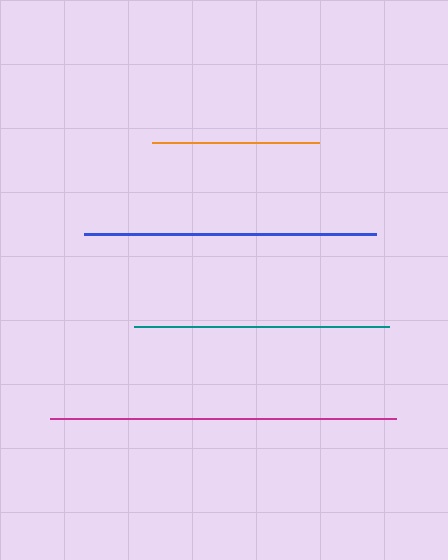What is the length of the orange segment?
The orange segment is approximately 167 pixels long.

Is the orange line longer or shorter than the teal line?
The teal line is longer than the orange line.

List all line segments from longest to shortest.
From longest to shortest: magenta, blue, teal, orange.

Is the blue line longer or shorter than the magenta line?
The magenta line is longer than the blue line.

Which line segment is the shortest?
The orange line is the shortest at approximately 167 pixels.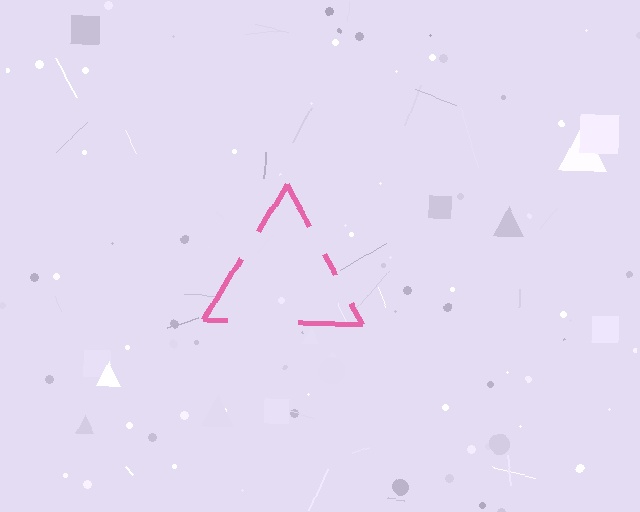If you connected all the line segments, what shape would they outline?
They would outline a triangle.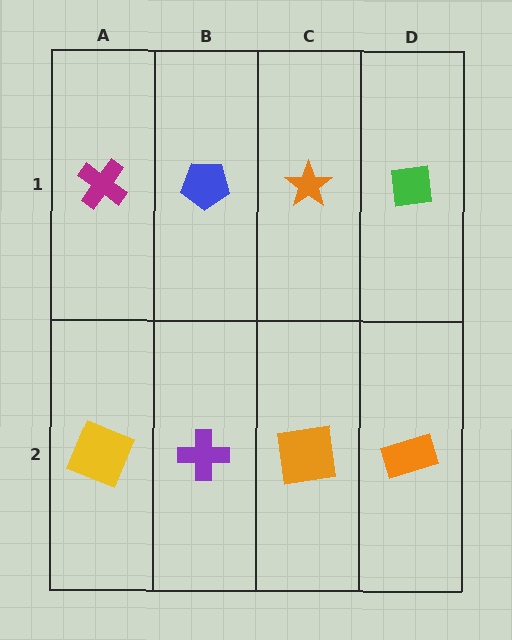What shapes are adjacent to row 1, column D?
An orange rectangle (row 2, column D), an orange star (row 1, column C).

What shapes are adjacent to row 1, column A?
A yellow square (row 2, column A), a blue pentagon (row 1, column B).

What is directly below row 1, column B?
A purple cross.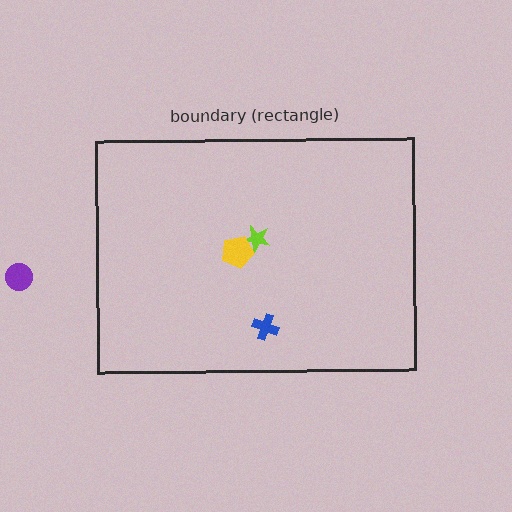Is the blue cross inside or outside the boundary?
Inside.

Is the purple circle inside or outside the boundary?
Outside.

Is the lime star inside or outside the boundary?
Inside.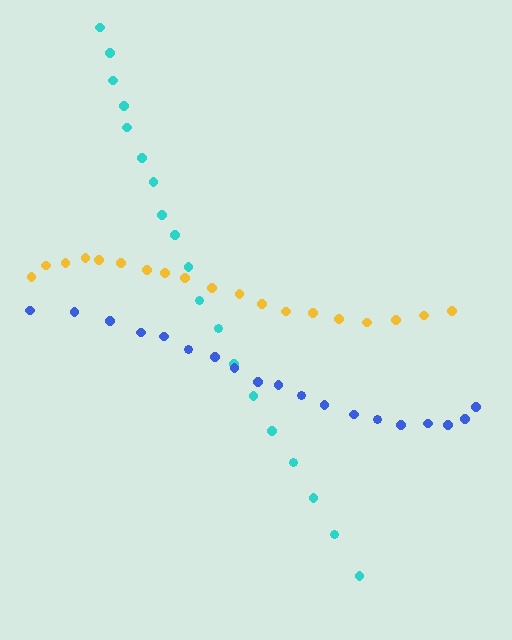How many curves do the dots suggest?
There are 3 distinct paths.